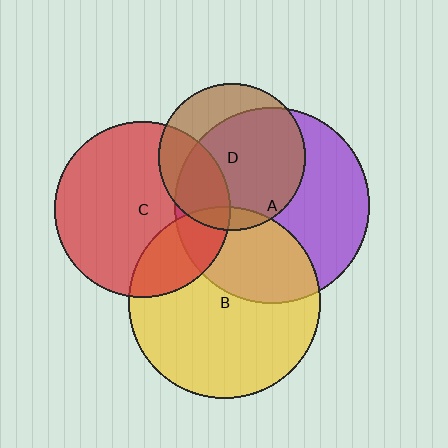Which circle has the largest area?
Circle A (purple).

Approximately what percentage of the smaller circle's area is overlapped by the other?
Approximately 10%.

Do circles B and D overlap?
Yes.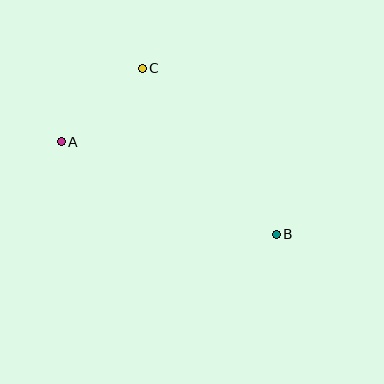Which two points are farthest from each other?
Points A and B are farthest from each other.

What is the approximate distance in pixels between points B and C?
The distance between B and C is approximately 213 pixels.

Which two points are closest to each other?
Points A and C are closest to each other.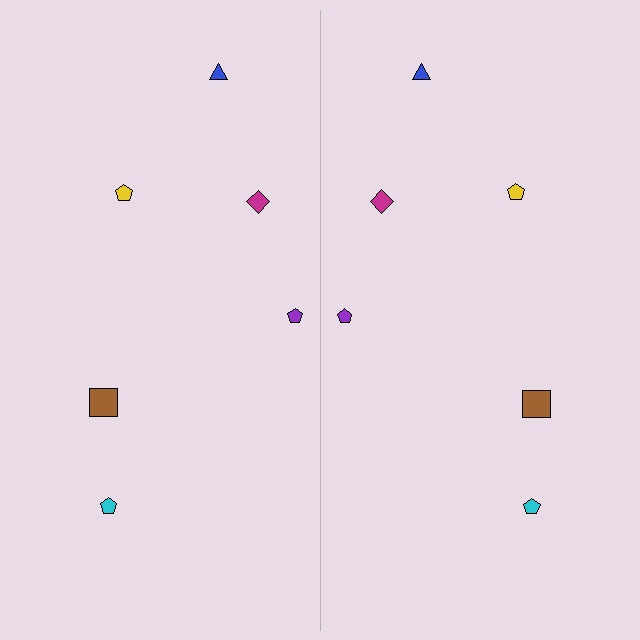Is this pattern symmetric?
Yes, this pattern has bilateral (reflection) symmetry.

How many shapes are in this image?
There are 12 shapes in this image.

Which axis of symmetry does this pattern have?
The pattern has a vertical axis of symmetry running through the center of the image.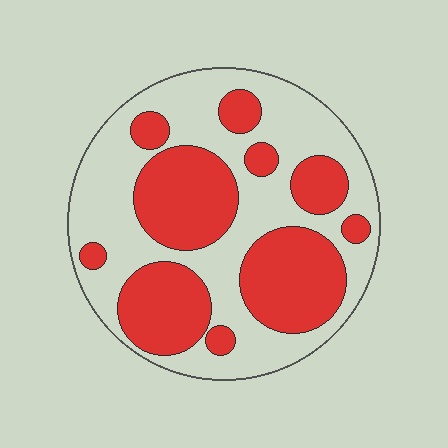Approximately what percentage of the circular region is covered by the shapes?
Approximately 45%.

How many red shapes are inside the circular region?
10.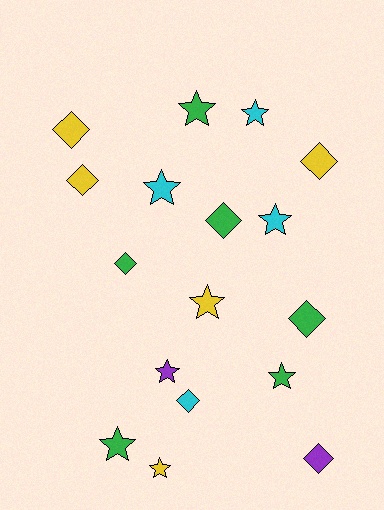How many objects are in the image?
There are 17 objects.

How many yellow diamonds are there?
There are 3 yellow diamonds.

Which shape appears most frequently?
Star, with 9 objects.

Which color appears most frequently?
Green, with 6 objects.